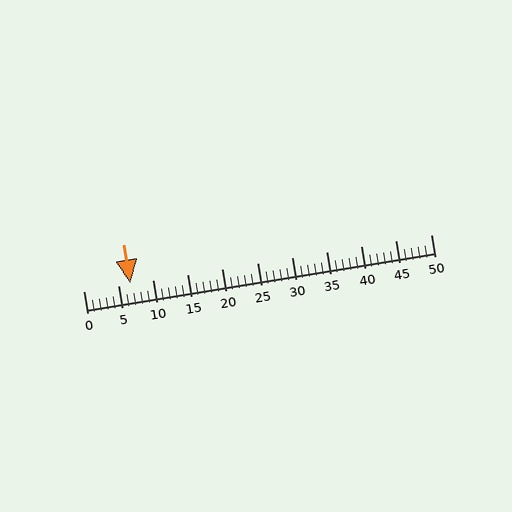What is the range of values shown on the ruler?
The ruler shows values from 0 to 50.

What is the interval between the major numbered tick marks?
The major tick marks are spaced 5 units apart.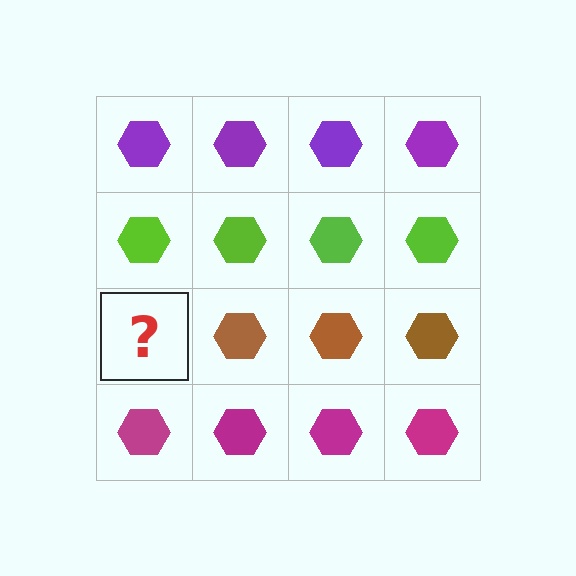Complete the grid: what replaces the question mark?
The question mark should be replaced with a brown hexagon.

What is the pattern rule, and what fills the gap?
The rule is that each row has a consistent color. The gap should be filled with a brown hexagon.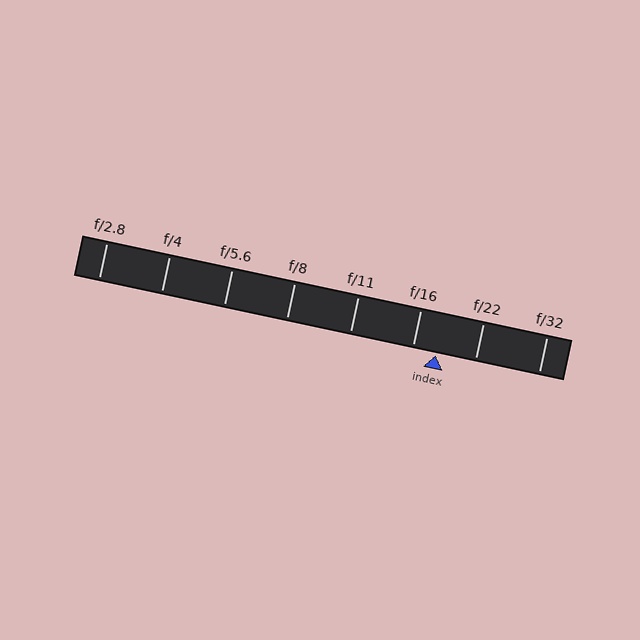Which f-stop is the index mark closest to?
The index mark is closest to f/16.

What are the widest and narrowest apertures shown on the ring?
The widest aperture shown is f/2.8 and the narrowest is f/32.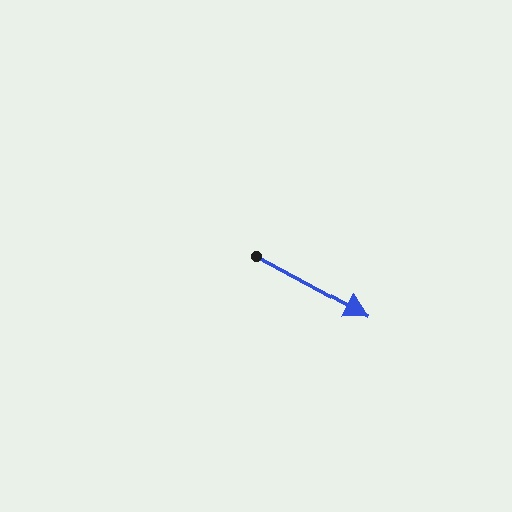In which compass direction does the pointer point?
Southeast.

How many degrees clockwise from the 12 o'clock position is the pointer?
Approximately 119 degrees.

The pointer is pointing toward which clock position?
Roughly 4 o'clock.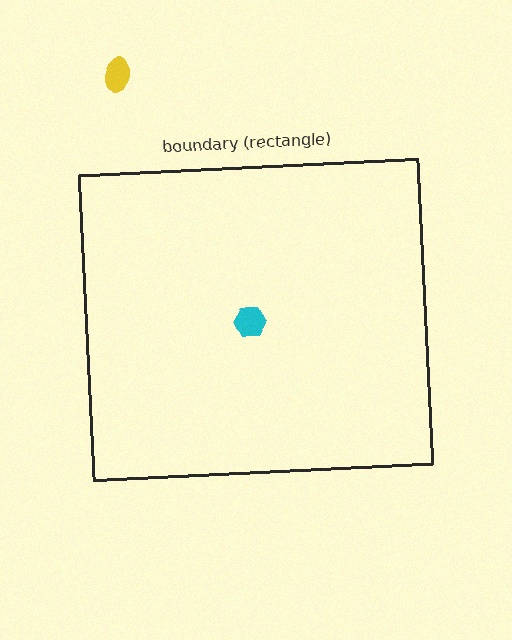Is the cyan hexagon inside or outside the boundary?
Inside.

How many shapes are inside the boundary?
1 inside, 1 outside.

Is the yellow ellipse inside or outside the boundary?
Outside.